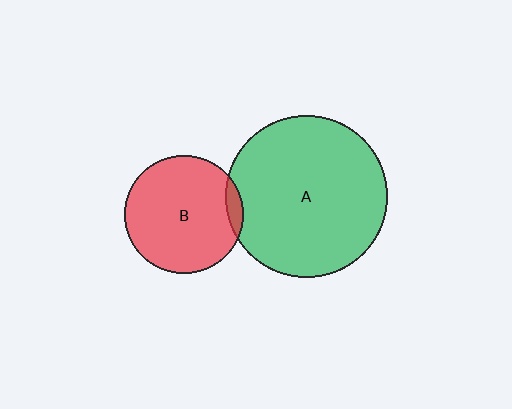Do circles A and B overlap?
Yes.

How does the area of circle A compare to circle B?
Approximately 1.9 times.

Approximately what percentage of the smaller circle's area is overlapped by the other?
Approximately 5%.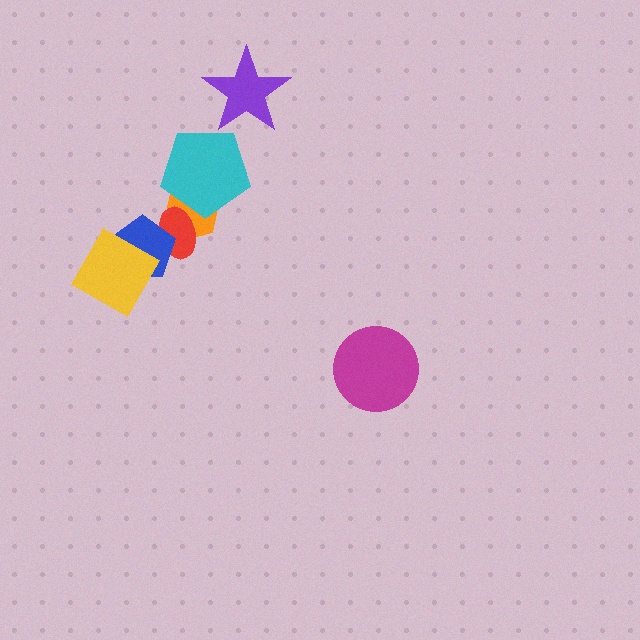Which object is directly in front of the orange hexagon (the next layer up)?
The red ellipse is directly in front of the orange hexagon.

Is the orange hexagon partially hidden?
Yes, it is partially covered by another shape.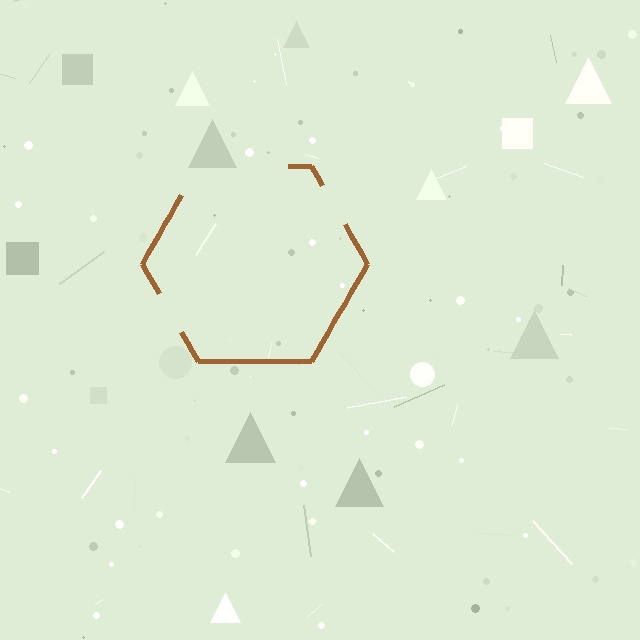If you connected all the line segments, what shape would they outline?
They would outline a hexagon.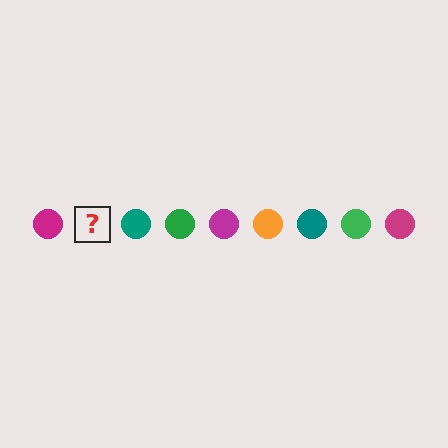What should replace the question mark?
The question mark should be replaced with an orange circle.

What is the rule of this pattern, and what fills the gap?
The rule is that the pattern cycles through magenta, orange, teal, green circles. The gap should be filled with an orange circle.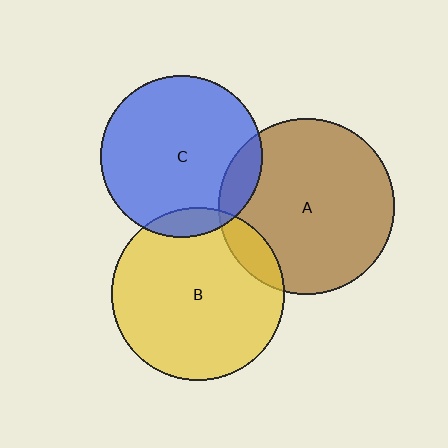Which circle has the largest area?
Circle A (brown).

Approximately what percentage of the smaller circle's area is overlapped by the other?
Approximately 10%.